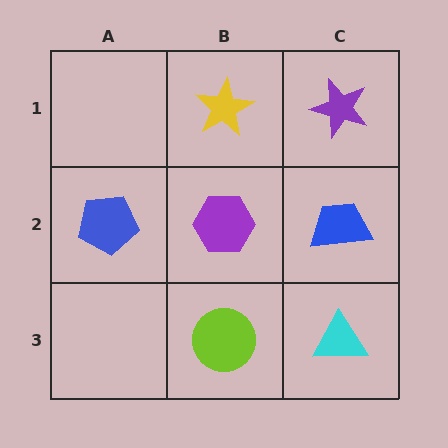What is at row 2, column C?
A blue trapezoid.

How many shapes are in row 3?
2 shapes.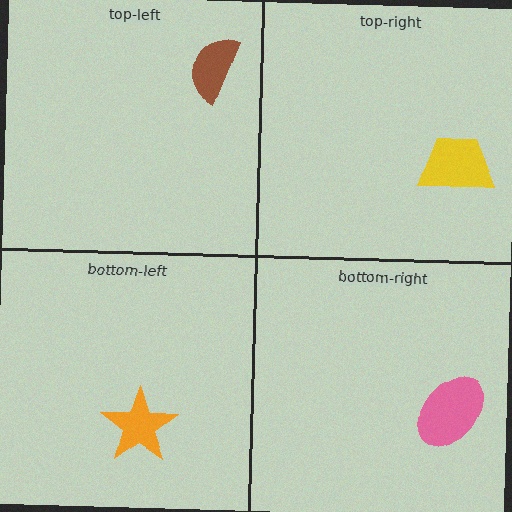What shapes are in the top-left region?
The brown semicircle.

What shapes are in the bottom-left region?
The orange star.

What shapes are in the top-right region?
The yellow trapezoid.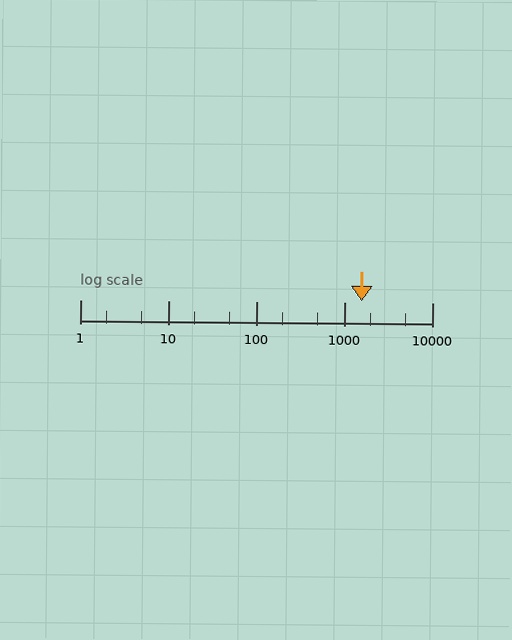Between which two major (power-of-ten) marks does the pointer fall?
The pointer is between 1000 and 10000.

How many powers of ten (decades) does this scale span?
The scale spans 4 decades, from 1 to 10000.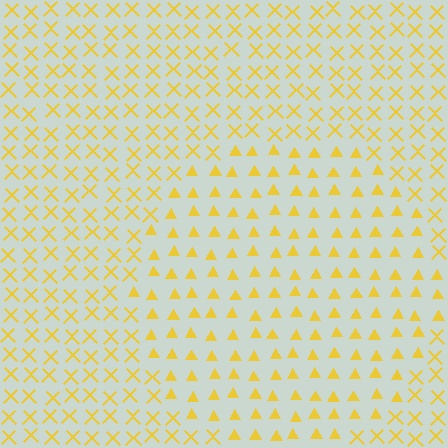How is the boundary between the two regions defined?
The boundary is defined by a change in element shape: triangles inside vs. X marks outside. All elements share the same color and spacing.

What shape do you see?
I see a circle.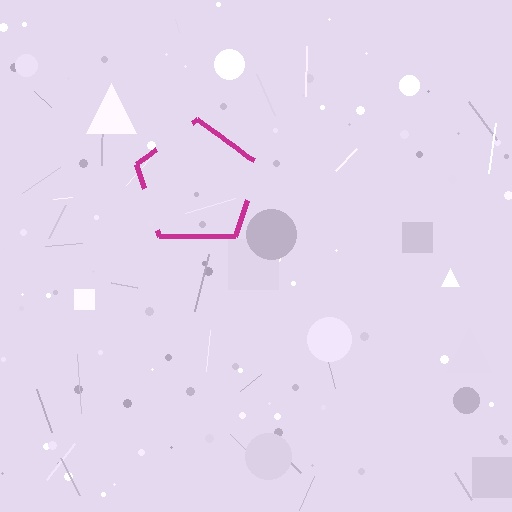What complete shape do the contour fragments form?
The contour fragments form a pentagon.